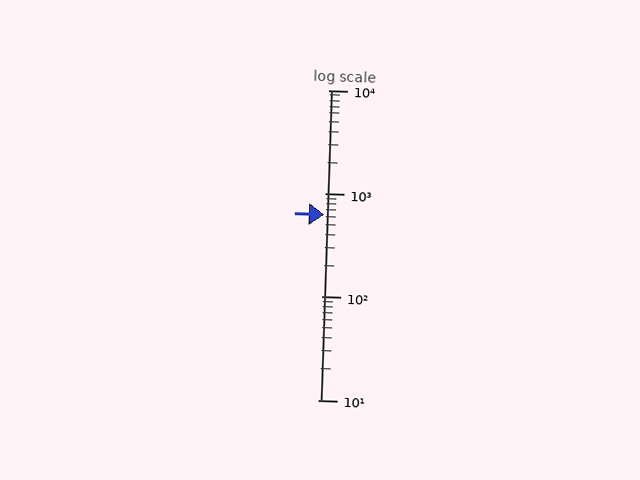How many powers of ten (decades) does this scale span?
The scale spans 3 decades, from 10 to 10000.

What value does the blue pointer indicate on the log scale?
The pointer indicates approximately 620.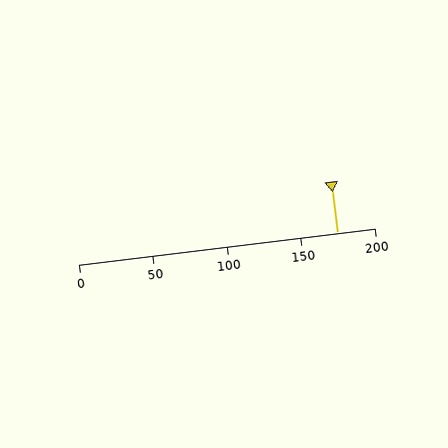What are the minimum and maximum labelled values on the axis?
The axis runs from 0 to 200.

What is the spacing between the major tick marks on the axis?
The major ticks are spaced 50 apart.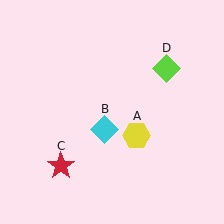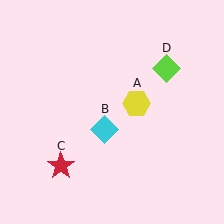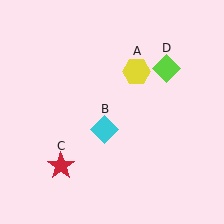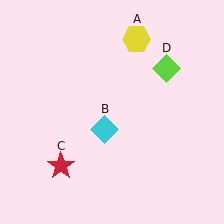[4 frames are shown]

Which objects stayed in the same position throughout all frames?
Cyan diamond (object B) and red star (object C) and lime diamond (object D) remained stationary.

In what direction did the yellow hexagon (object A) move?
The yellow hexagon (object A) moved up.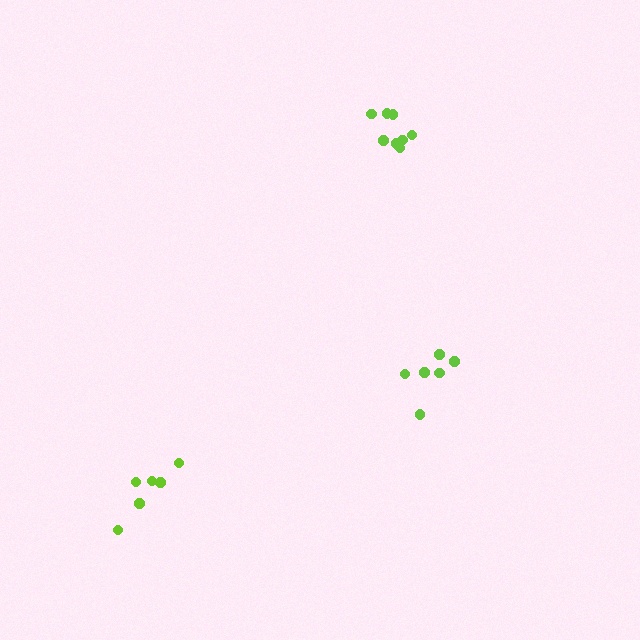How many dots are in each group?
Group 1: 8 dots, Group 2: 6 dots, Group 3: 6 dots (20 total).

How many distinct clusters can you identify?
There are 3 distinct clusters.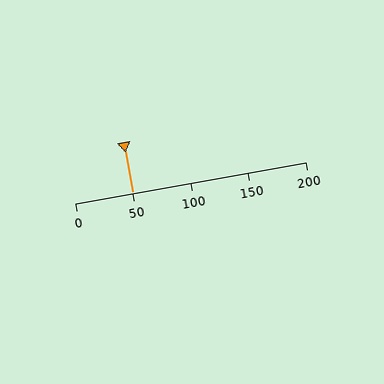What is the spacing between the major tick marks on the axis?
The major ticks are spaced 50 apart.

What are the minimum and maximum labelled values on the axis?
The axis runs from 0 to 200.